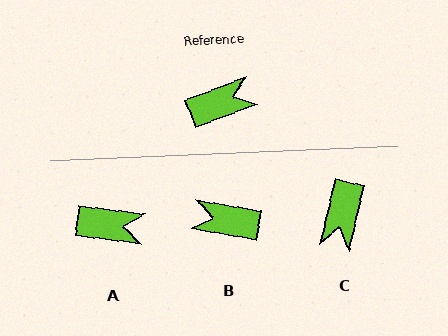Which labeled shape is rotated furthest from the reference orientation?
B, about 149 degrees away.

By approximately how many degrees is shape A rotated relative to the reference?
Approximately 28 degrees clockwise.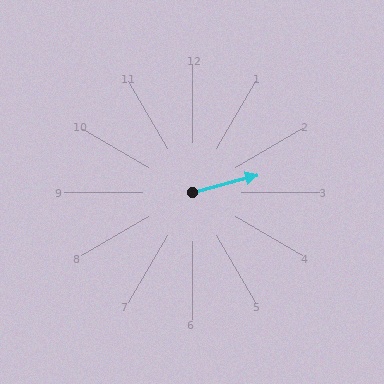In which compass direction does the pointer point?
East.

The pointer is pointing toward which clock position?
Roughly 3 o'clock.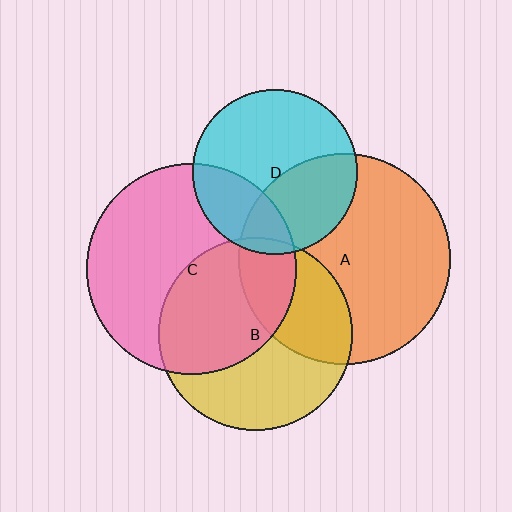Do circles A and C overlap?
Yes.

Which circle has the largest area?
Circle A (orange).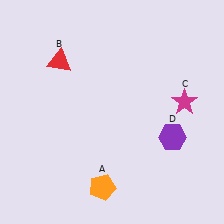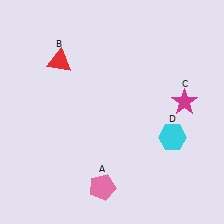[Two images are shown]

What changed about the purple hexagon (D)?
In Image 1, D is purple. In Image 2, it changed to cyan.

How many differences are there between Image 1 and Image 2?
There are 2 differences between the two images.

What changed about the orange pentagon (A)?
In Image 1, A is orange. In Image 2, it changed to pink.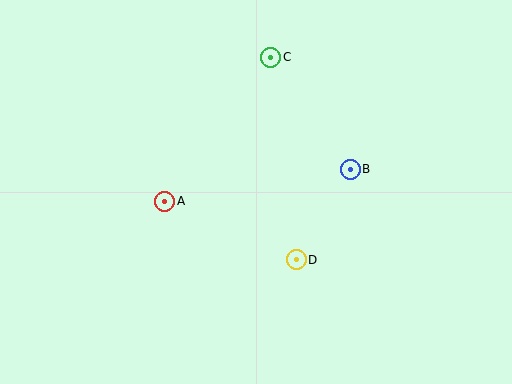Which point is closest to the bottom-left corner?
Point A is closest to the bottom-left corner.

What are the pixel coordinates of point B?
Point B is at (350, 169).